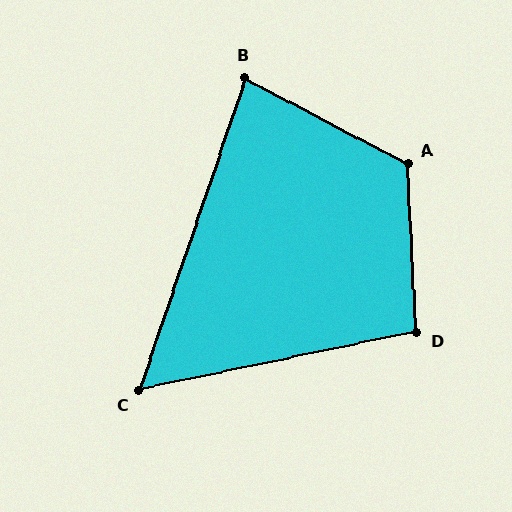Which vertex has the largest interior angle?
A, at approximately 120 degrees.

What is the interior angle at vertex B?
Approximately 81 degrees (acute).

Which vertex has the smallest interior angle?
C, at approximately 60 degrees.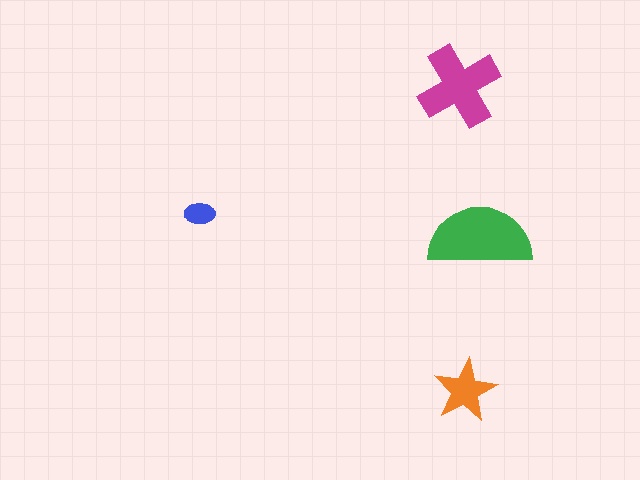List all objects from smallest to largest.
The blue ellipse, the orange star, the magenta cross, the green semicircle.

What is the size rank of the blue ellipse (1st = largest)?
4th.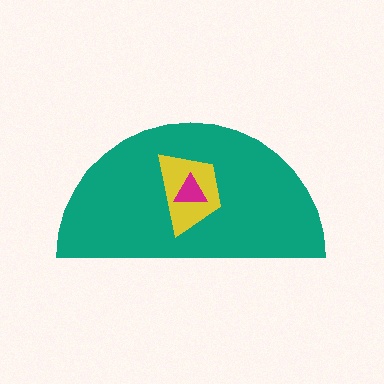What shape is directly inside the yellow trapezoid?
The magenta triangle.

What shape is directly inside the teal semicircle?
The yellow trapezoid.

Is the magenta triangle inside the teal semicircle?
Yes.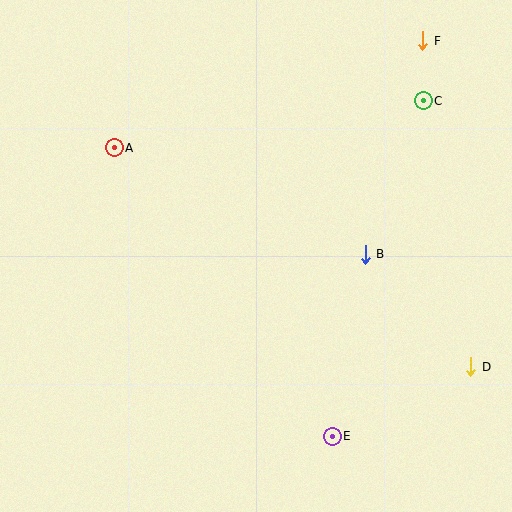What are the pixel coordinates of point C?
Point C is at (423, 101).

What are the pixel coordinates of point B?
Point B is at (365, 254).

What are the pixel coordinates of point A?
Point A is at (114, 148).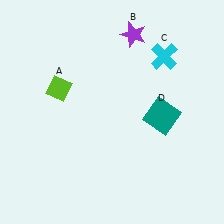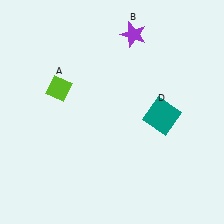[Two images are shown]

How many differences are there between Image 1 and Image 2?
There is 1 difference between the two images.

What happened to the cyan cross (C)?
The cyan cross (C) was removed in Image 2. It was in the top-right area of Image 1.